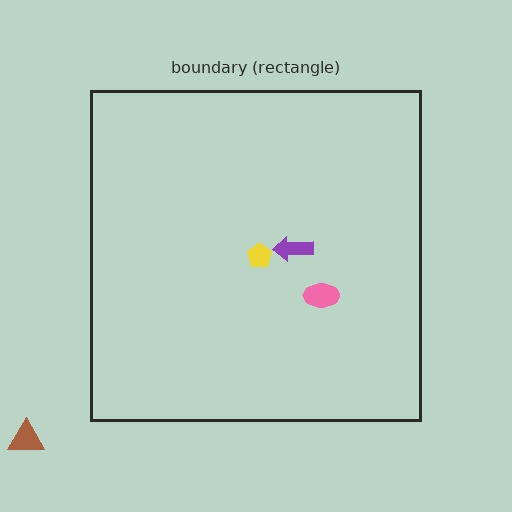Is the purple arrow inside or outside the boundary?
Inside.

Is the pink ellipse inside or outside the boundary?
Inside.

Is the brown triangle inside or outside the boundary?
Outside.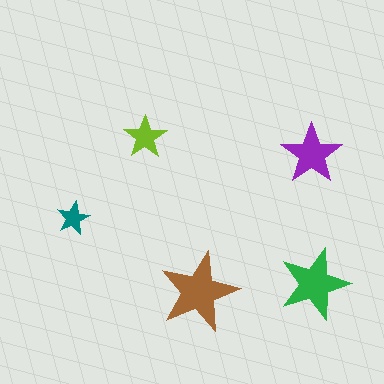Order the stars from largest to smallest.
the brown one, the green one, the purple one, the lime one, the teal one.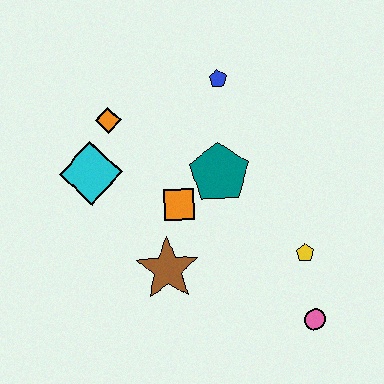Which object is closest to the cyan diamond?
The orange diamond is closest to the cyan diamond.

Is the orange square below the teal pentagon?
Yes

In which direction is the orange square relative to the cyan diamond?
The orange square is to the right of the cyan diamond.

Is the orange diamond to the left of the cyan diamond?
No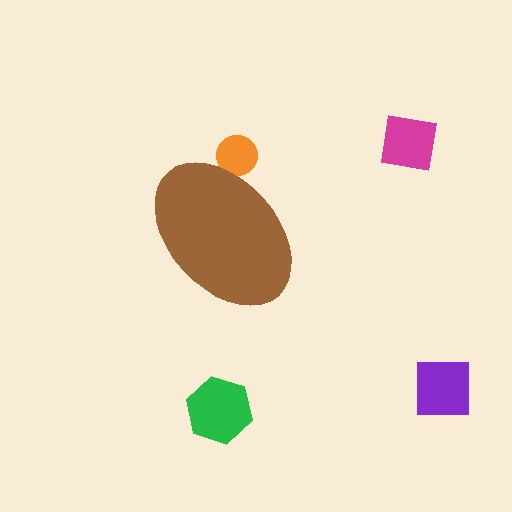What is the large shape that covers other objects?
A brown ellipse.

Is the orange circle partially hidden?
Yes, the orange circle is partially hidden behind the brown ellipse.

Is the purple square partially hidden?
No, the purple square is fully visible.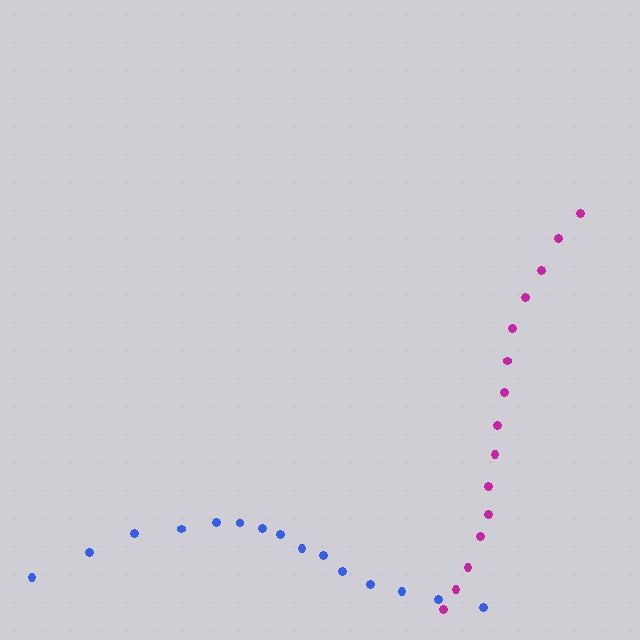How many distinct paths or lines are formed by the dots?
There are 2 distinct paths.